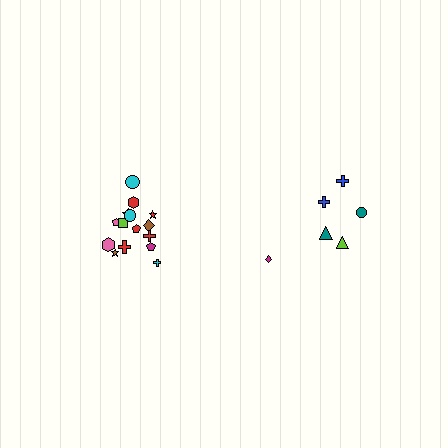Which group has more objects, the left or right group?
The left group.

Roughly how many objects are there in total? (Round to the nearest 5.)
Roughly 20 objects in total.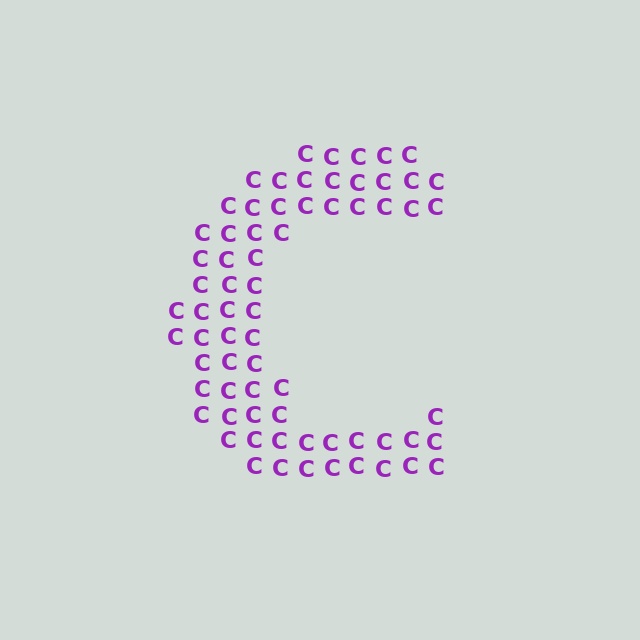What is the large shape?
The large shape is the letter C.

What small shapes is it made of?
It is made of small letter C's.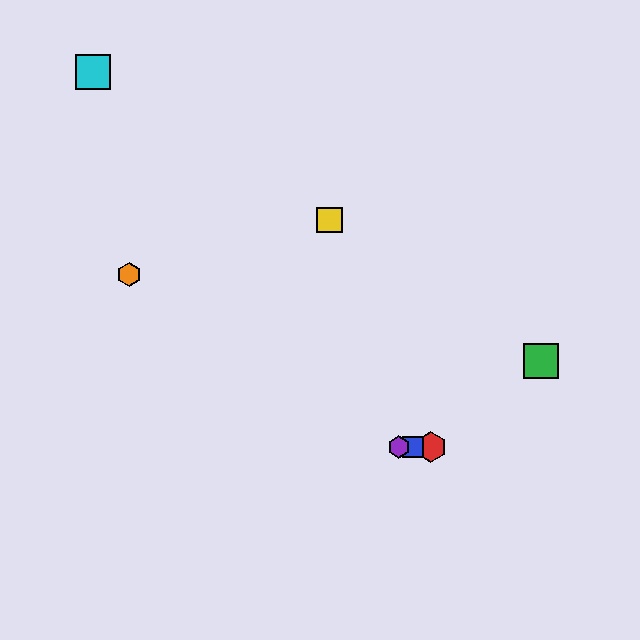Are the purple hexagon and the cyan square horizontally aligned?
No, the purple hexagon is at y≈447 and the cyan square is at y≈72.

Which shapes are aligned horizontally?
The red hexagon, the blue square, the purple hexagon are aligned horizontally.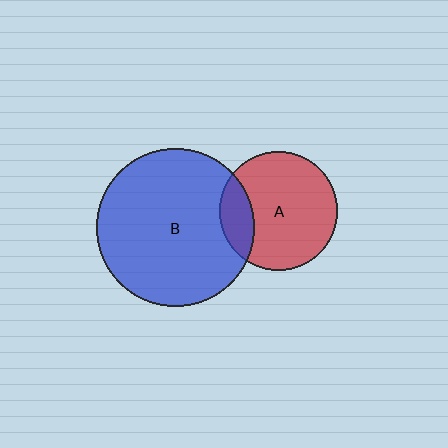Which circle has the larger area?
Circle B (blue).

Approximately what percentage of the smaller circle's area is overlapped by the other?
Approximately 20%.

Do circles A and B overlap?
Yes.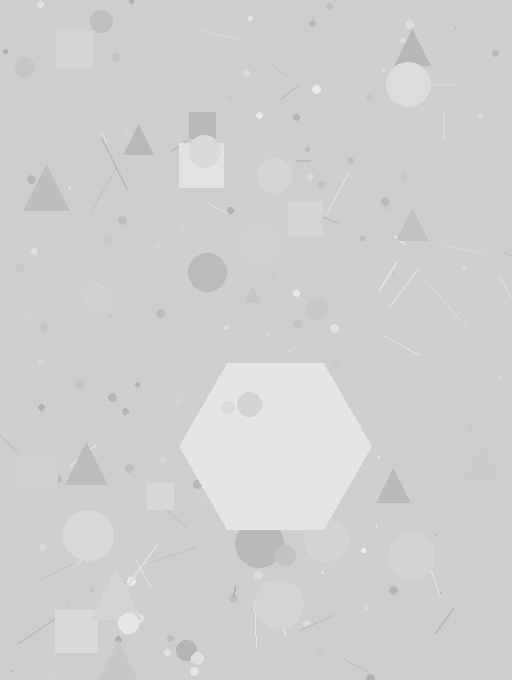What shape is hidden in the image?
A hexagon is hidden in the image.